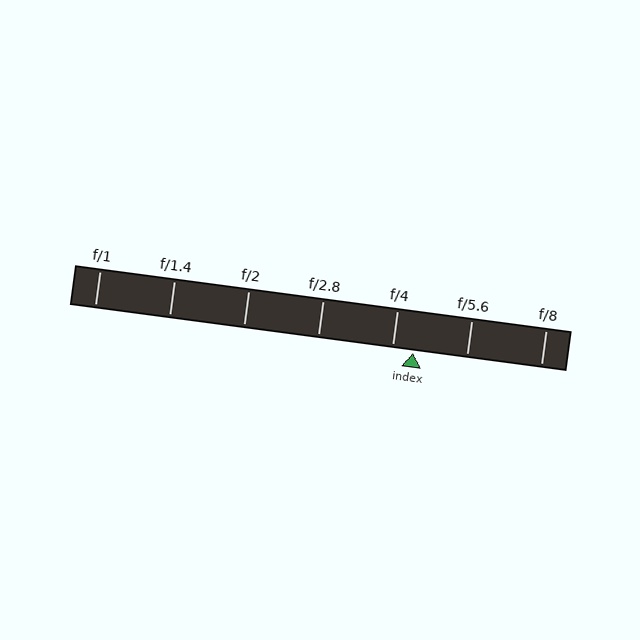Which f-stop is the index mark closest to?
The index mark is closest to f/4.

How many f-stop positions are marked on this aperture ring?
There are 7 f-stop positions marked.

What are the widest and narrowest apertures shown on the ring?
The widest aperture shown is f/1 and the narrowest is f/8.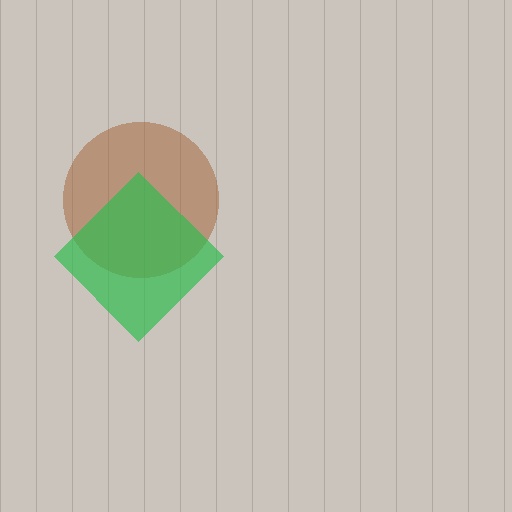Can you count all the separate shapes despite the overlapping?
Yes, there are 2 separate shapes.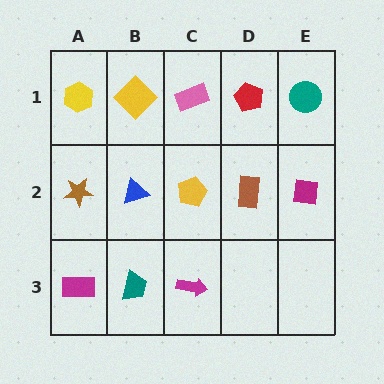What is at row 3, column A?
A magenta rectangle.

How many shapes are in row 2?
5 shapes.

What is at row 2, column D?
A brown rectangle.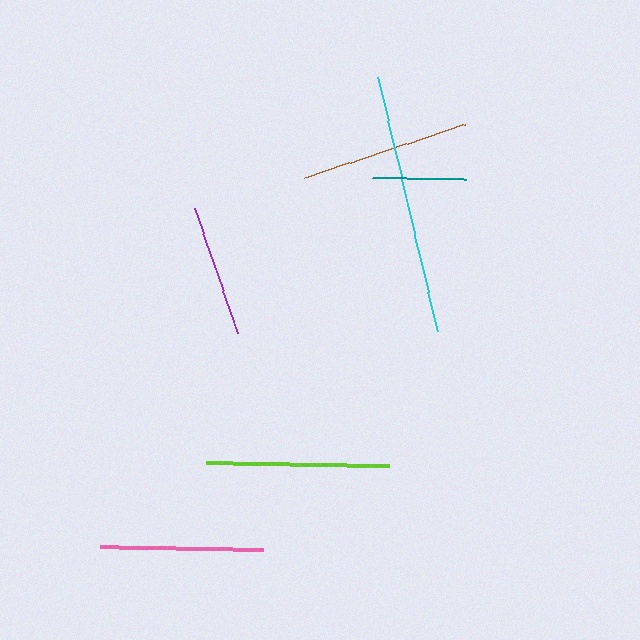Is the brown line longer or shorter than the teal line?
The brown line is longer than the teal line.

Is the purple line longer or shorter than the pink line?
The pink line is longer than the purple line.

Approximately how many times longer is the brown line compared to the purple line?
The brown line is approximately 1.3 times the length of the purple line.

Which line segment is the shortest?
The teal line is the shortest at approximately 94 pixels.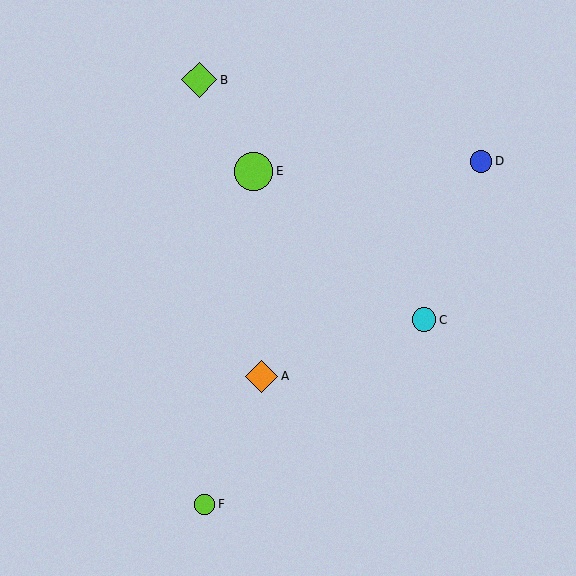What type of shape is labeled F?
Shape F is a lime circle.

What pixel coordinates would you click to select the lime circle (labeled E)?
Click at (254, 171) to select the lime circle E.